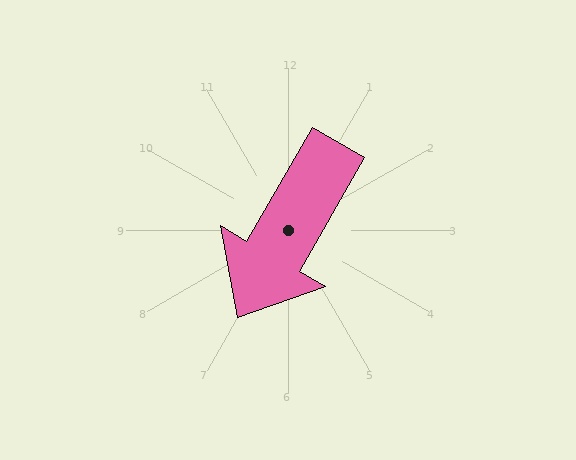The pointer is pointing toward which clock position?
Roughly 7 o'clock.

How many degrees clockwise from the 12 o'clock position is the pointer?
Approximately 210 degrees.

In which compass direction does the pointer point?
Southwest.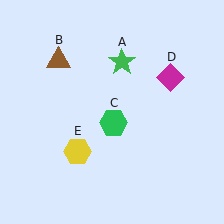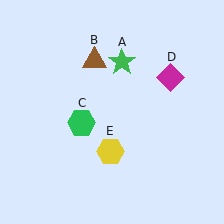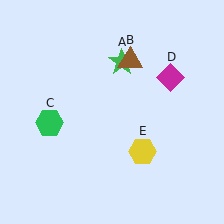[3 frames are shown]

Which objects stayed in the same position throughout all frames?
Green star (object A) and magenta diamond (object D) remained stationary.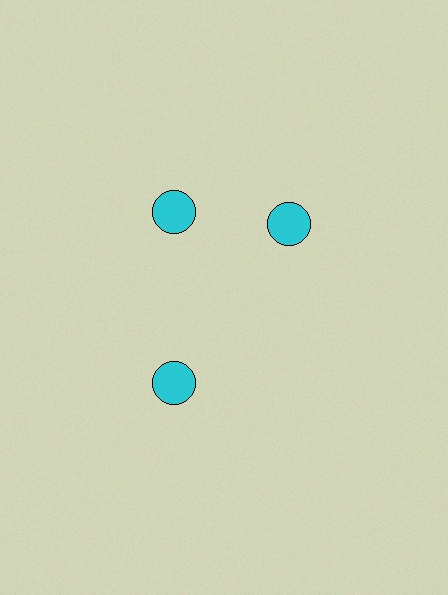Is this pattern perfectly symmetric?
No. The 3 cyan circles are arranged in a ring, but one element near the 3 o'clock position is rotated out of alignment along the ring, breaking the 3-fold rotational symmetry.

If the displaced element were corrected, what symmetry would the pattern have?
It would have 3-fold rotational symmetry — the pattern would map onto itself every 120 degrees.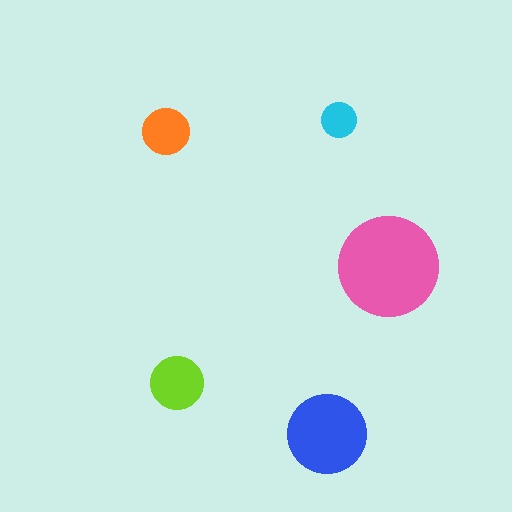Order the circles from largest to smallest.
the pink one, the blue one, the lime one, the orange one, the cyan one.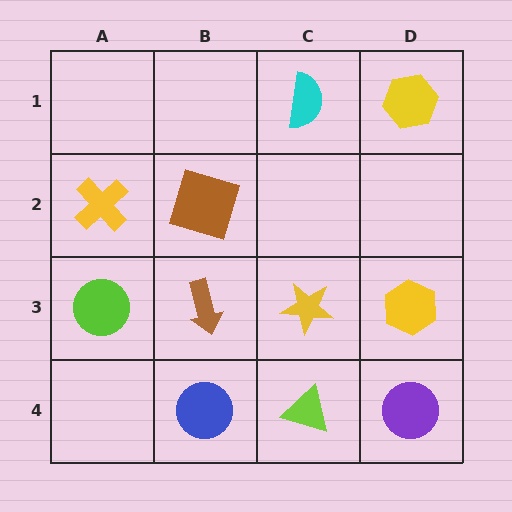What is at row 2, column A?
A yellow cross.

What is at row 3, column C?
A yellow star.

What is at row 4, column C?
A lime triangle.